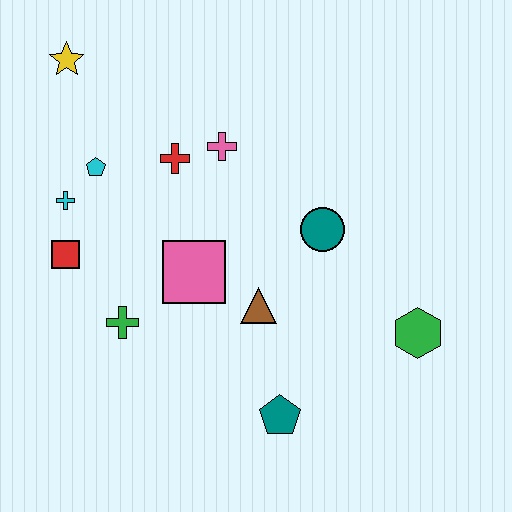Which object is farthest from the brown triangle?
The yellow star is farthest from the brown triangle.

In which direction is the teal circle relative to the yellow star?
The teal circle is to the right of the yellow star.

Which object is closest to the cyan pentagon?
The cyan cross is closest to the cyan pentagon.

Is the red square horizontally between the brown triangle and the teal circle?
No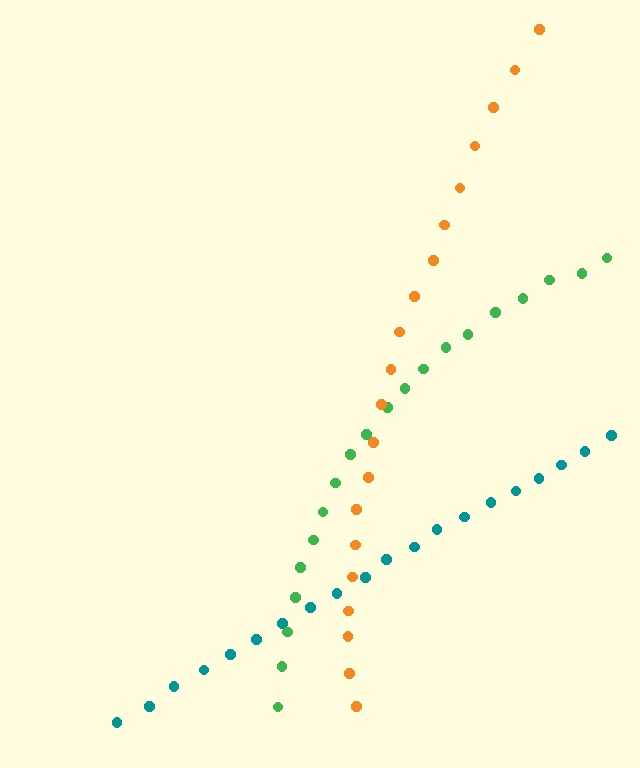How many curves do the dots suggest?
There are 3 distinct paths.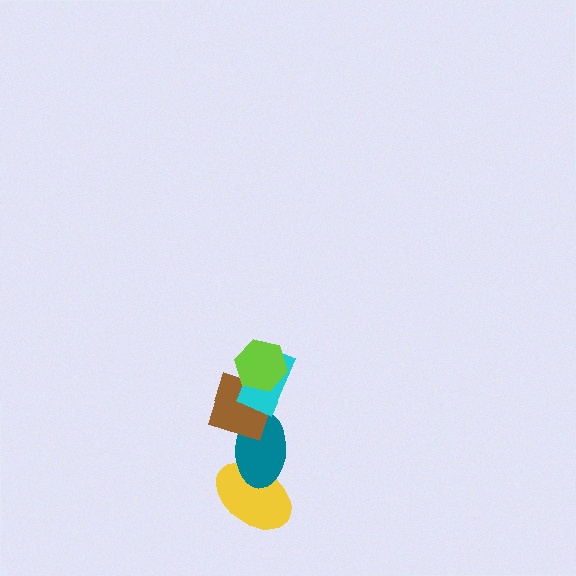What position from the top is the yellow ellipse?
The yellow ellipse is 5th from the top.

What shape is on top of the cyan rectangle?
The lime hexagon is on top of the cyan rectangle.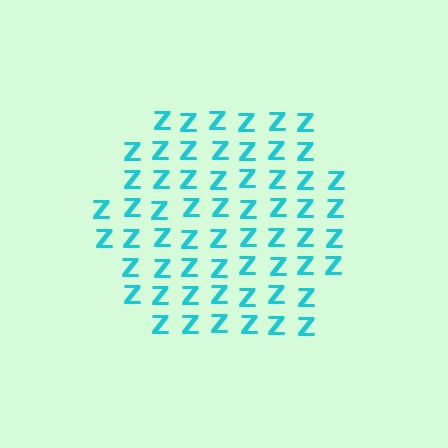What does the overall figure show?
The overall figure shows a hexagon.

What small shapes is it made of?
It is made of small letter Z's.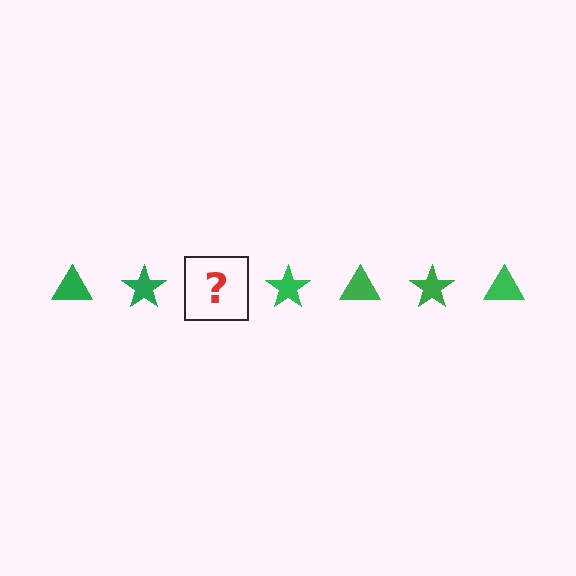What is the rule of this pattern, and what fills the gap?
The rule is that the pattern cycles through triangle, star shapes in green. The gap should be filled with a green triangle.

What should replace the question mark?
The question mark should be replaced with a green triangle.